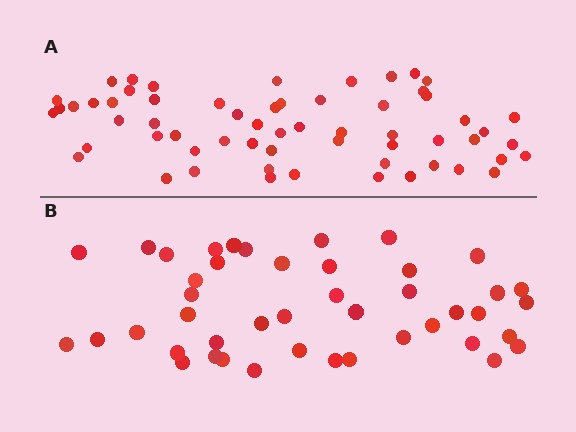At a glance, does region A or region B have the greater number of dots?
Region A (the top region) has more dots.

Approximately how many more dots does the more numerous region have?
Region A has approximately 15 more dots than region B.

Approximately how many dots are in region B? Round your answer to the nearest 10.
About 40 dots. (The exact count is 44, which rounds to 40.)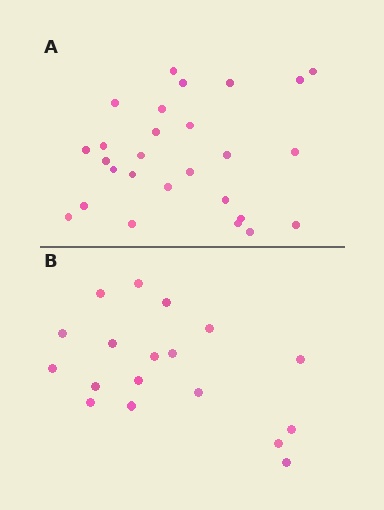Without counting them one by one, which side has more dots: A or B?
Region A (the top region) has more dots.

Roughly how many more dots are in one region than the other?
Region A has roughly 8 or so more dots than region B.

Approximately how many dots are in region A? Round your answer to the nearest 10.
About 30 dots. (The exact count is 27, which rounds to 30.)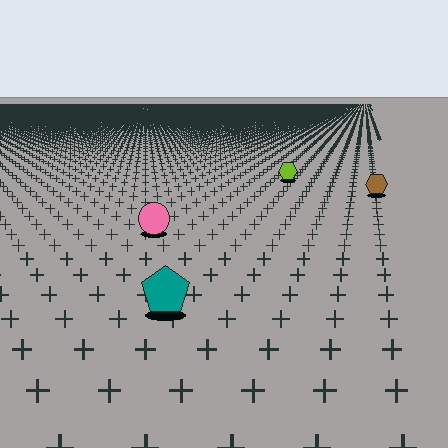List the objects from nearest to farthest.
From nearest to farthest: the teal pentagon, the pink circle, the brown hexagon, the lime hexagon.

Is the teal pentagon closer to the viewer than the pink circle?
Yes. The teal pentagon is closer — you can tell from the texture gradient: the ground texture is coarser near it.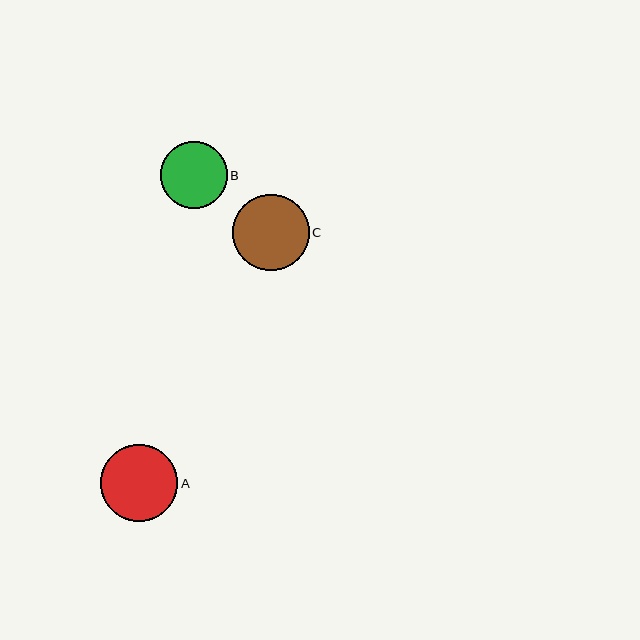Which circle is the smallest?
Circle B is the smallest with a size of approximately 67 pixels.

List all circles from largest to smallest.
From largest to smallest: A, C, B.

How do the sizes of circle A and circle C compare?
Circle A and circle C are approximately the same size.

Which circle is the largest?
Circle A is the largest with a size of approximately 77 pixels.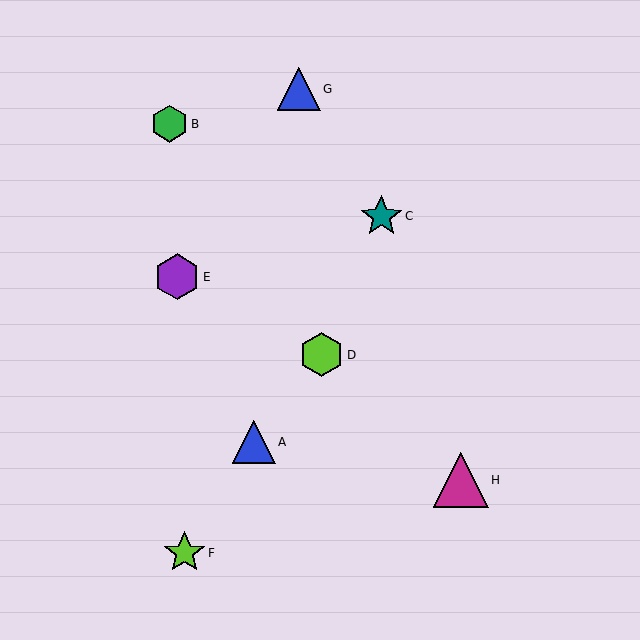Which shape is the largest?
The magenta triangle (labeled H) is the largest.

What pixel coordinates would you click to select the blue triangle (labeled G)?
Click at (299, 89) to select the blue triangle G.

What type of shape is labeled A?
Shape A is a blue triangle.